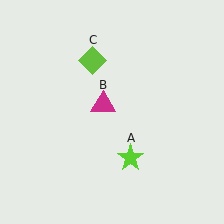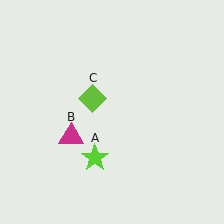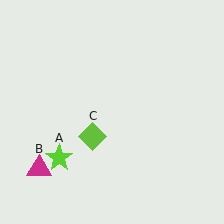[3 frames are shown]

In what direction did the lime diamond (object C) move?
The lime diamond (object C) moved down.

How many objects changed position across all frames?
3 objects changed position: lime star (object A), magenta triangle (object B), lime diamond (object C).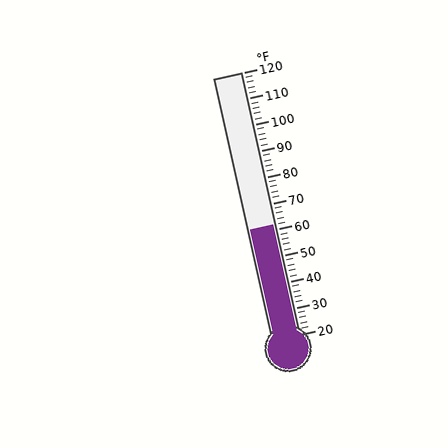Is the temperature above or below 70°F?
The temperature is below 70°F.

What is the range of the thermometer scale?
The thermometer scale ranges from 20°F to 120°F.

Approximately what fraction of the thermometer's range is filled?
The thermometer is filled to approximately 40% of its range.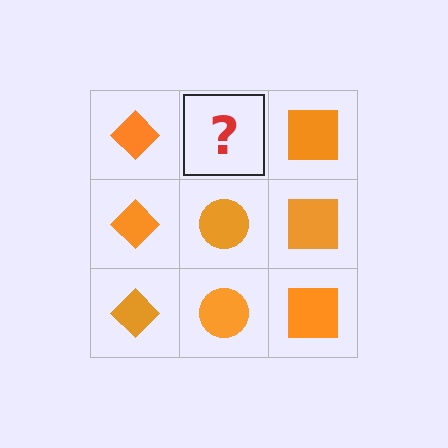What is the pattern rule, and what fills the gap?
The rule is that each column has a consistent shape. The gap should be filled with an orange circle.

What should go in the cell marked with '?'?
The missing cell should contain an orange circle.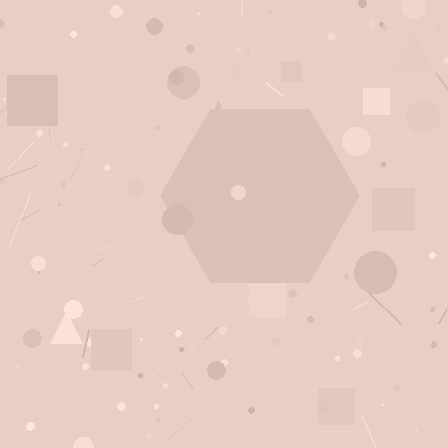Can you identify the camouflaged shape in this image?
The camouflaged shape is a hexagon.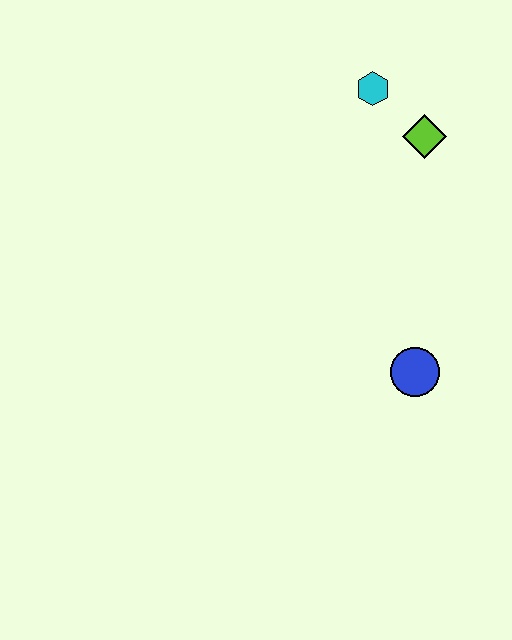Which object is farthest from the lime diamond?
The blue circle is farthest from the lime diamond.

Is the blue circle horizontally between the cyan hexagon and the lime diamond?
Yes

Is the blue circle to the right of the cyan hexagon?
Yes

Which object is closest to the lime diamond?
The cyan hexagon is closest to the lime diamond.